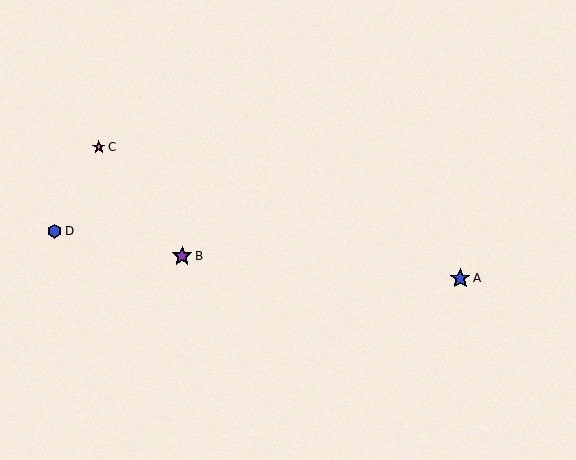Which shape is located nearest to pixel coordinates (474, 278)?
The blue star (labeled A) at (460, 278) is nearest to that location.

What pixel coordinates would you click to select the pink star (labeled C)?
Click at (99, 147) to select the pink star C.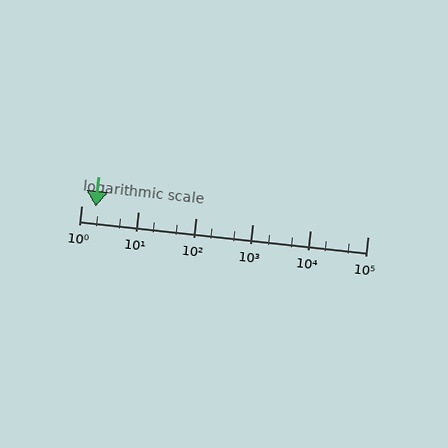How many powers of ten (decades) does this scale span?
The scale spans 5 decades, from 1 to 100000.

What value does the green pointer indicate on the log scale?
The pointer indicates approximately 1.8.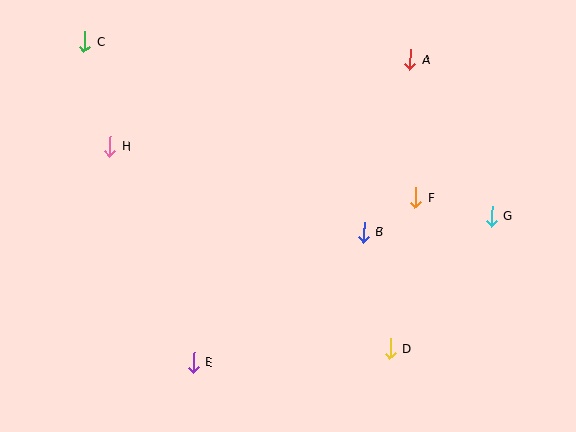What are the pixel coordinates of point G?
Point G is at (491, 216).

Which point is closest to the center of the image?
Point B at (363, 232) is closest to the center.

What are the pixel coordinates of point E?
Point E is at (194, 362).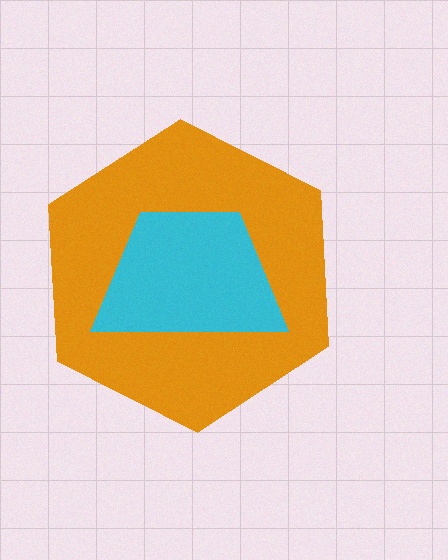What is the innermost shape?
The cyan trapezoid.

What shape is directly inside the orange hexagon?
The cyan trapezoid.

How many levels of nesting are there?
2.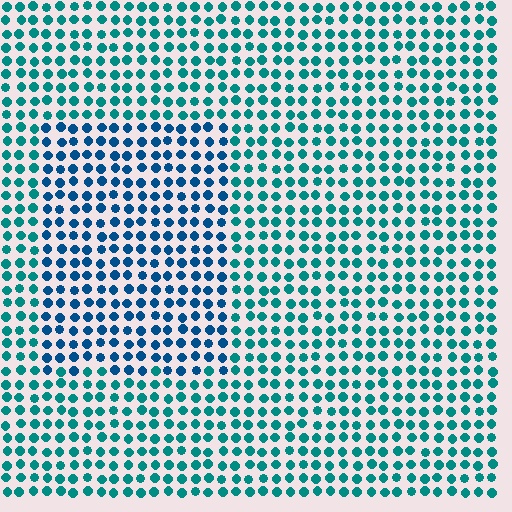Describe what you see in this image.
The image is filled with small teal elements in a uniform arrangement. A rectangle-shaped region is visible where the elements are tinted to a slightly different hue, forming a subtle color boundary.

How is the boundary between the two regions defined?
The boundary is defined purely by a slight shift in hue (about 30 degrees). Spacing, size, and orientation are identical on both sides.